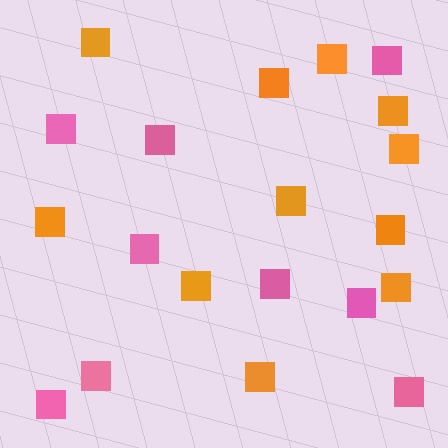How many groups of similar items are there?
There are 2 groups: one group of orange squares (11) and one group of pink squares (9).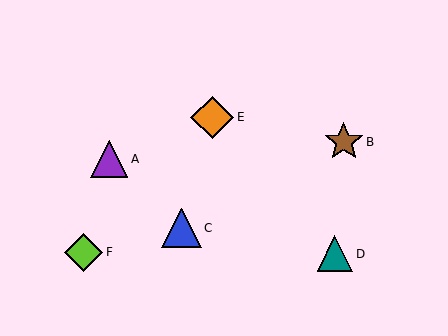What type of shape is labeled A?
Shape A is a purple triangle.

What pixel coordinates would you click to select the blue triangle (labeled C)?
Click at (181, 228) to select the blue triangle C.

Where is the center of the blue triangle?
The center of the blue triangle is at (181, 228).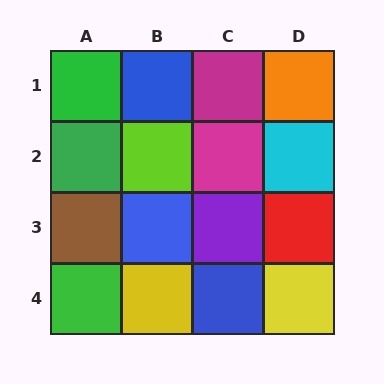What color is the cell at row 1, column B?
Blue.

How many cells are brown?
1 cell is brown.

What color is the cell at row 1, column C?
Magenta.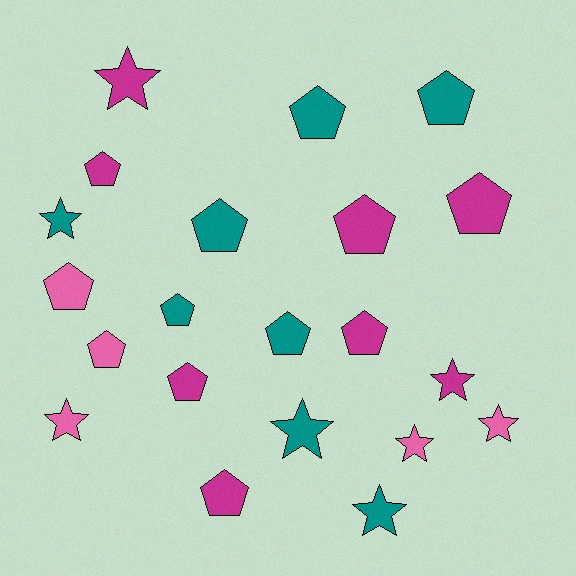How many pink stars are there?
There are 3 pink stars.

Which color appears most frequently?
Magenta, with 8 objects.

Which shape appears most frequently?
Pentagon, with 13 objects.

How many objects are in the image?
There are 21 objects.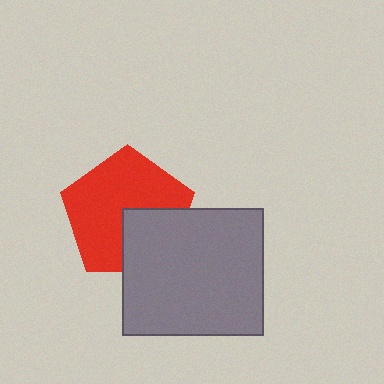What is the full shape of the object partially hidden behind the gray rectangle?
The partially hidden object is a red pentagon.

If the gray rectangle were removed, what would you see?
You would see the complete red pentagon.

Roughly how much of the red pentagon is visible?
Most of it is visible (roughly 69%).